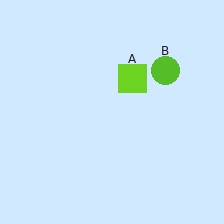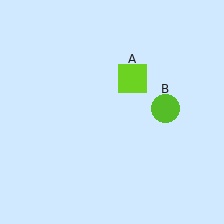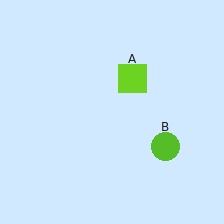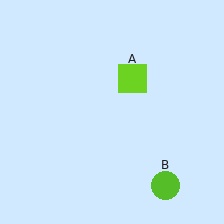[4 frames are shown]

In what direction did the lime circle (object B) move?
The lime circle (object B) moved down.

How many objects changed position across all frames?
1 object changed position: lime circle (object B).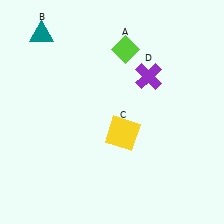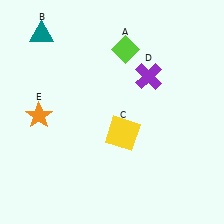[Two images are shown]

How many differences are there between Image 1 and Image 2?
There is 1 difference between the two images.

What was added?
An orange star (E) was added in Image 2.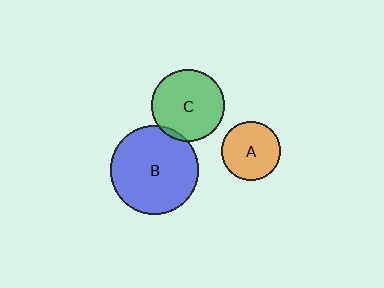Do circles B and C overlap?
Yes.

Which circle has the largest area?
Circle B (blue).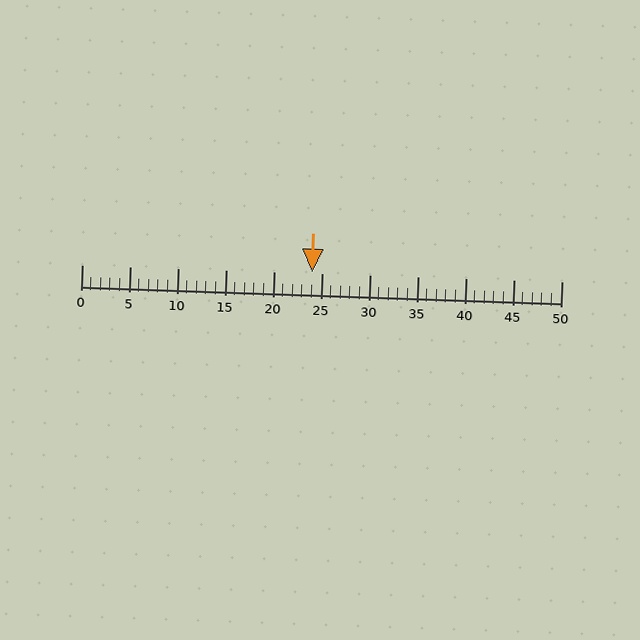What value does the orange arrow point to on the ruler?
The orange arrow points to approximately 24.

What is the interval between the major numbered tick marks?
The major tick marks are spaced 5 units apart.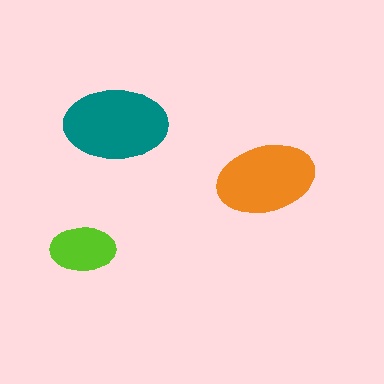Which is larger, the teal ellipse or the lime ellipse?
The teal one.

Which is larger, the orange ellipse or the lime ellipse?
The orange one.